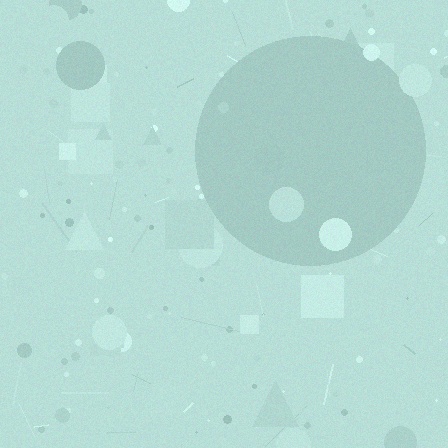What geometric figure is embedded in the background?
A circle is embedded in the background.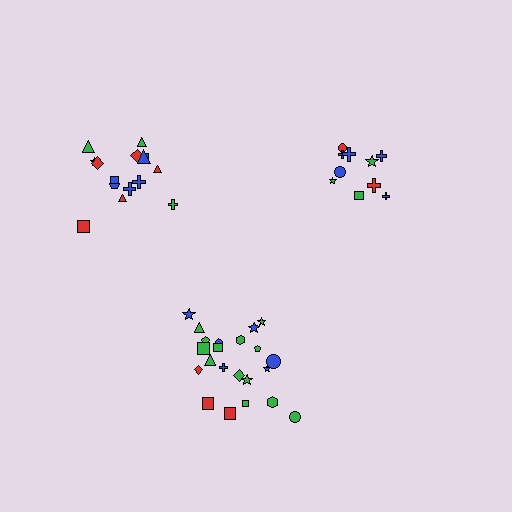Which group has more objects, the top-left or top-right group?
The top-left group.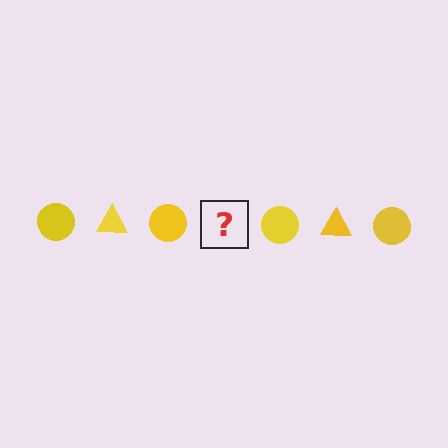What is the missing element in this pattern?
The missing element is a yellow triangle.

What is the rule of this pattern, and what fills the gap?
The rule is that the pattern cycles through circle, triangle shapes in yellow. The gap should be filled with a yellow triangle.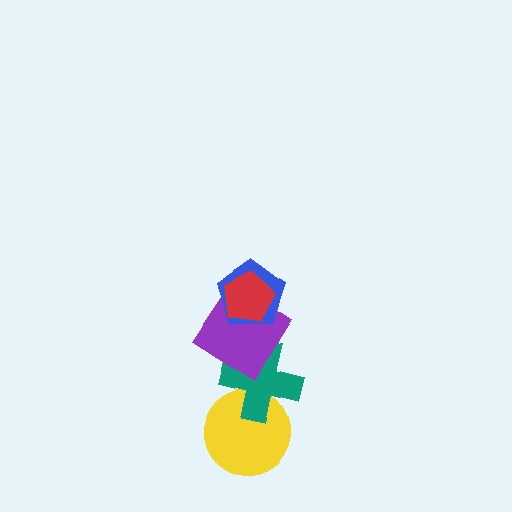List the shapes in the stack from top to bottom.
From top to bottom: the red pentagon, the blue pentagon, the purple diamond, the teal cross, the yellow circle.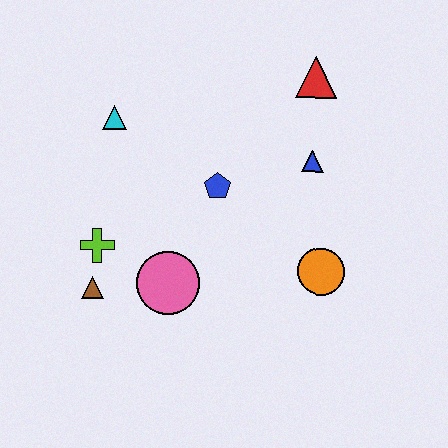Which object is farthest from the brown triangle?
The red triangle is farthest from the brown triangle.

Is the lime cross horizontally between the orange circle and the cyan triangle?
No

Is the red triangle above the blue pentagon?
Yes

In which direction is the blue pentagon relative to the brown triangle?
The blue pentagon is to the right of the brown triangle.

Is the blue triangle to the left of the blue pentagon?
No